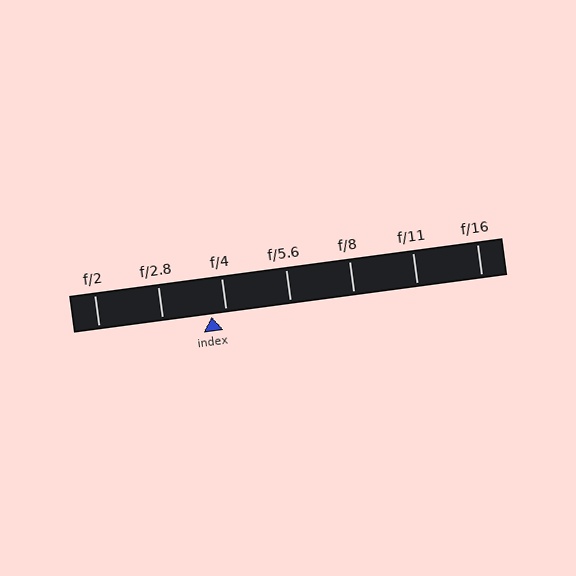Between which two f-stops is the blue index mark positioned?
The index mark is between f/2.8 and f/4.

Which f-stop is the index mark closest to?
The index mark is closest to f/4.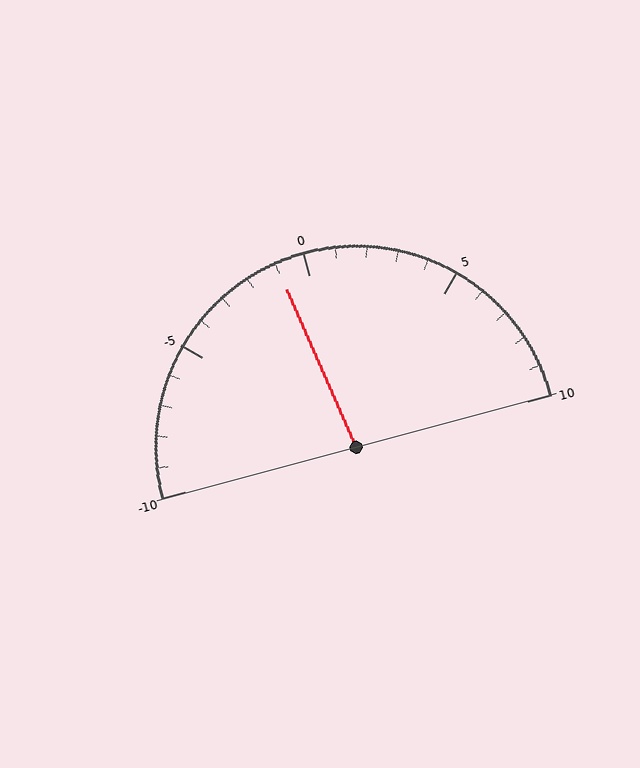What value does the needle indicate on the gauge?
The needle indicates approximately -1.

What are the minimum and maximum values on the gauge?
The gauge ranges from -10 to 10.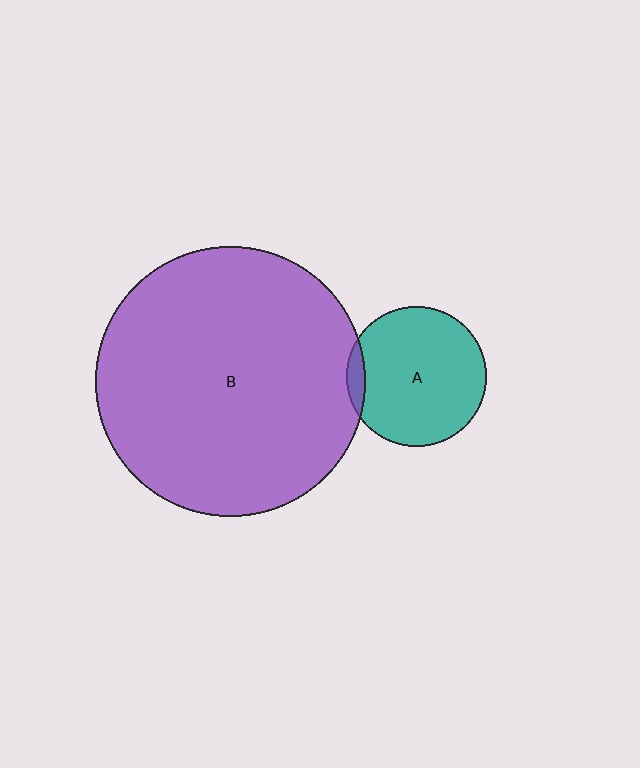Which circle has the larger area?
Circle B (purple).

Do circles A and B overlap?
Yes.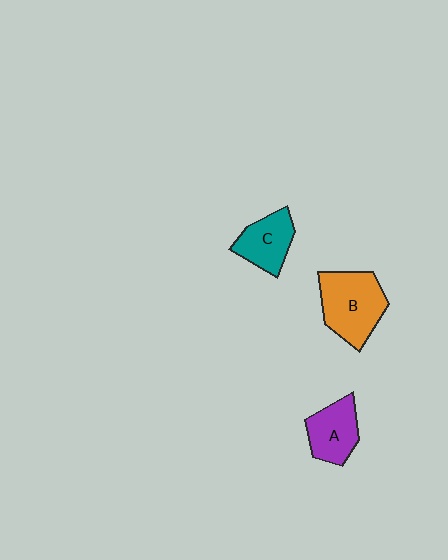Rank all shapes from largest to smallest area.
From largest to smallest: B (orange), A (purple), C (teal).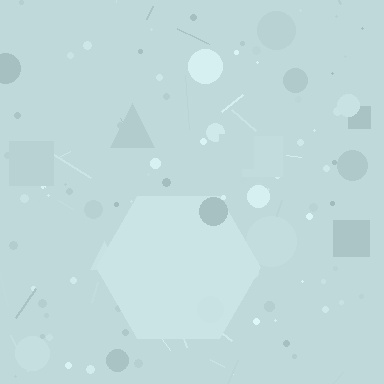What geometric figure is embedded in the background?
A hexagon is embedded in the background.